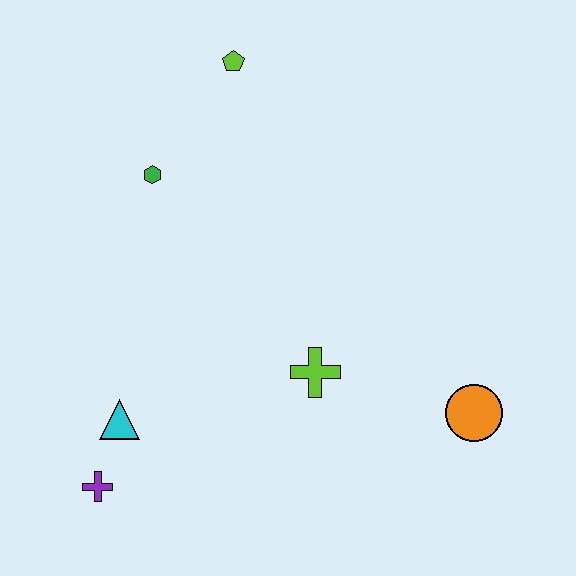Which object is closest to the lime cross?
The orange circle is closest to the lime cross.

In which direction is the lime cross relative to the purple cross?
The lime cross is to the right of the purple cross.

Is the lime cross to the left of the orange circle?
Yes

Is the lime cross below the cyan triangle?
No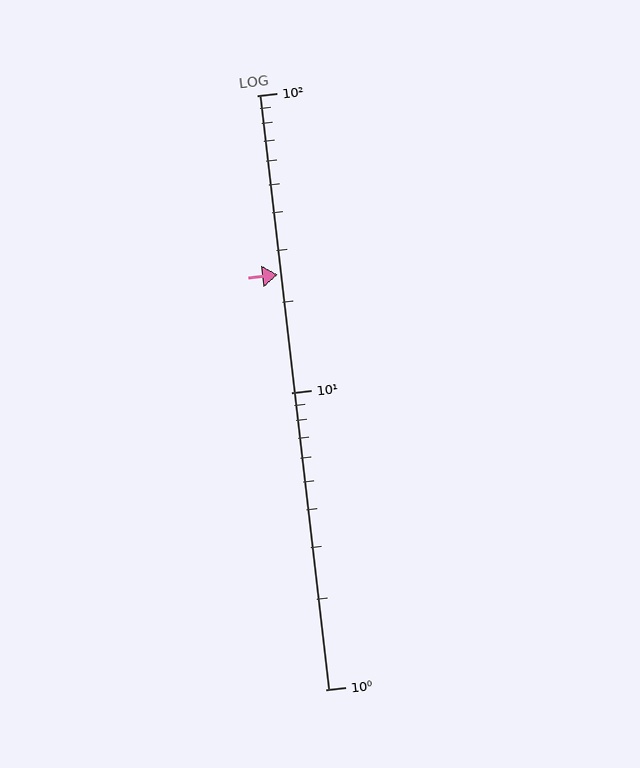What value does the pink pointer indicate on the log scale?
The pointer indicates approximately 25.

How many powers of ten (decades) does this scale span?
The scale spans 2 decades, from 1 to 100.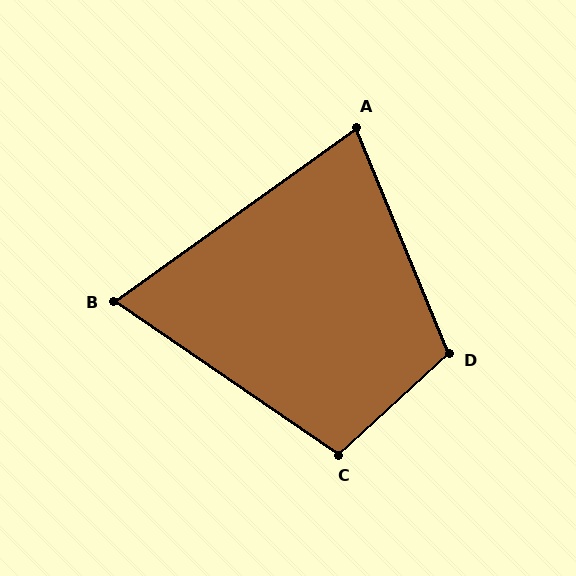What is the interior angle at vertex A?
Approximately 77 degrees (acute).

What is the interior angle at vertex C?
Approximately 103 degrees (obtuse).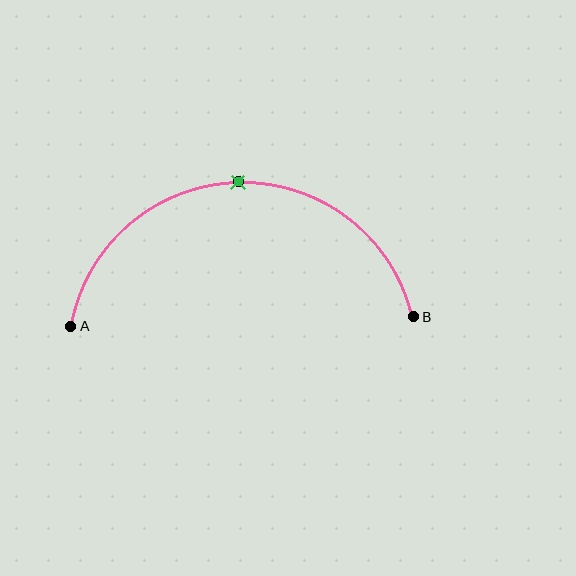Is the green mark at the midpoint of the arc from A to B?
Yes. The green mark lies on the arc at equal arc-length from both A and B — it is the arc midpoint.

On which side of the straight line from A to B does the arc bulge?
The arc bulges above the straight line connecting A and B.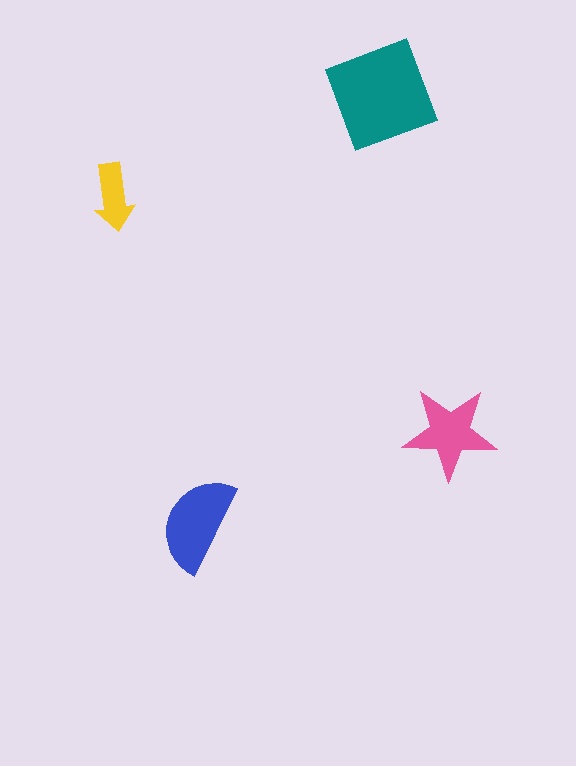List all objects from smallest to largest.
The yellow arrow, the pink star, the blue semicircle, the teal square.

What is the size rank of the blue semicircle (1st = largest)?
2nd.